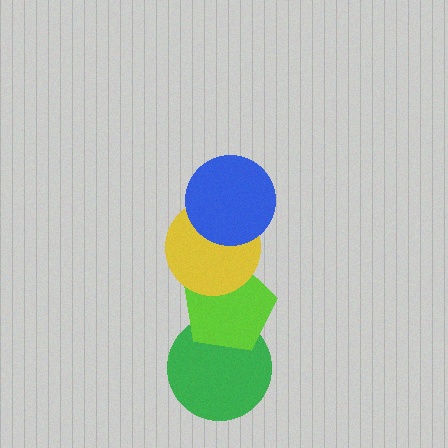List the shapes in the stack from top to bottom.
From top to bottom: the blue circle, the yellow circle, the lime pentagon, the green circle.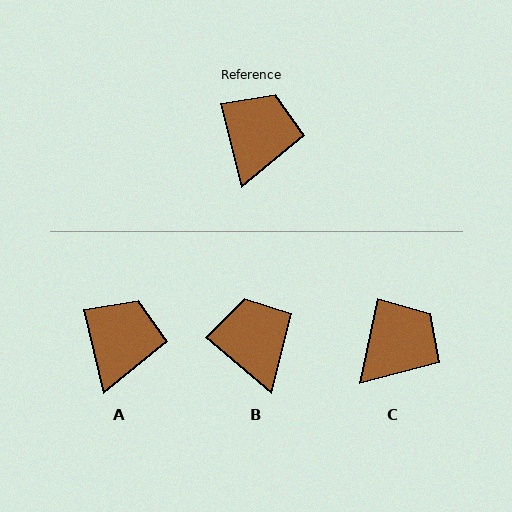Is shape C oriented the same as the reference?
No, it is off by about 25 degrees.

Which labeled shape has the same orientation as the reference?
A.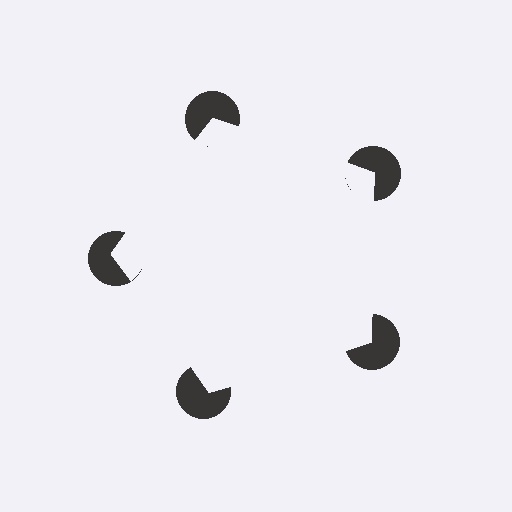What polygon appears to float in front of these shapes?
An illusory pentagon — its edges are inferred from the aligned wedge cuts in the pac-man discs, not physically drawn.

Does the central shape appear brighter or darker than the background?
It typically appears slightly brighter than the background, even though no actual brightness change is drawn.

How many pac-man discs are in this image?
There are 5 — one at each vertex of the illusory pentagon.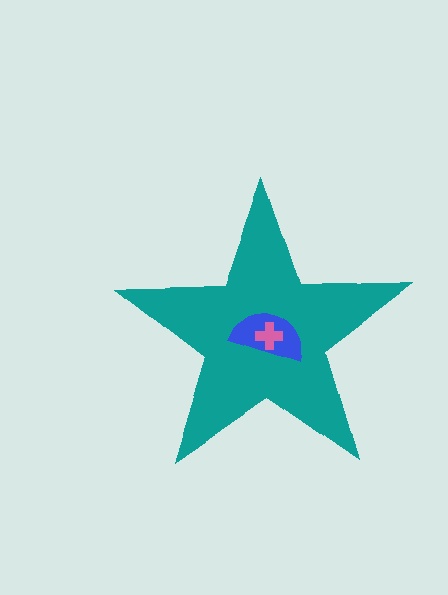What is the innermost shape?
The pink cross.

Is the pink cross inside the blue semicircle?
Yes.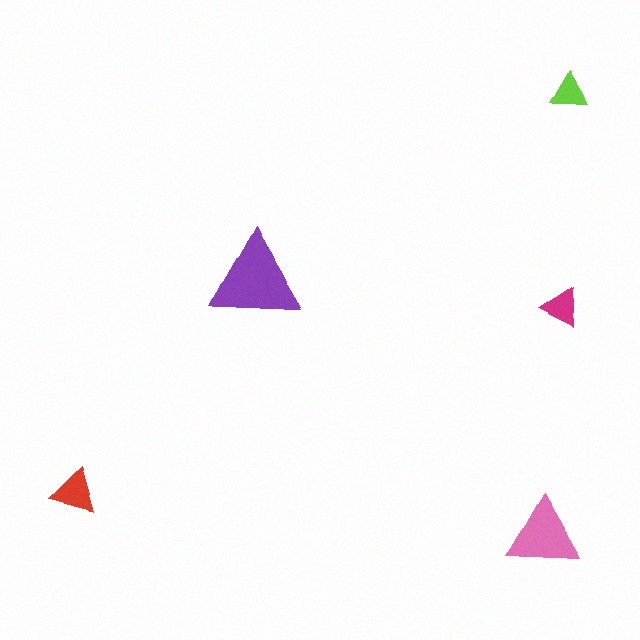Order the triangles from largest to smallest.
the purple one, the pink one, the red one, the magenta one, the lime one.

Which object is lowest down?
The pink triangle is bottommost.